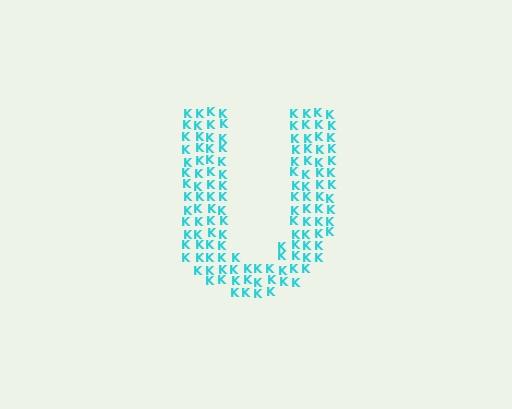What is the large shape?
The large shape is the letter U.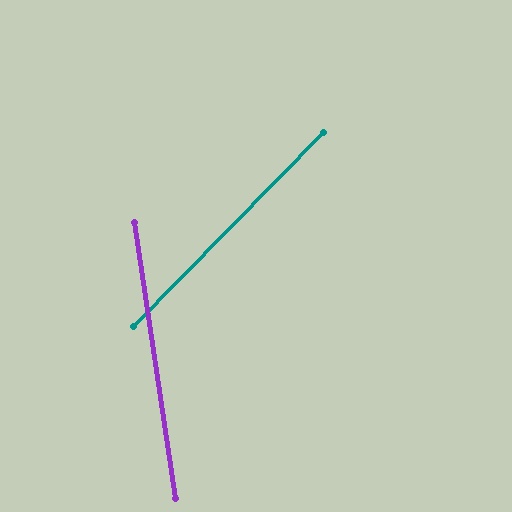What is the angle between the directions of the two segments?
Approximately 53 degrees.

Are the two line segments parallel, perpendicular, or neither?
Neither parallel nor perpendicular — they differ by about 53°.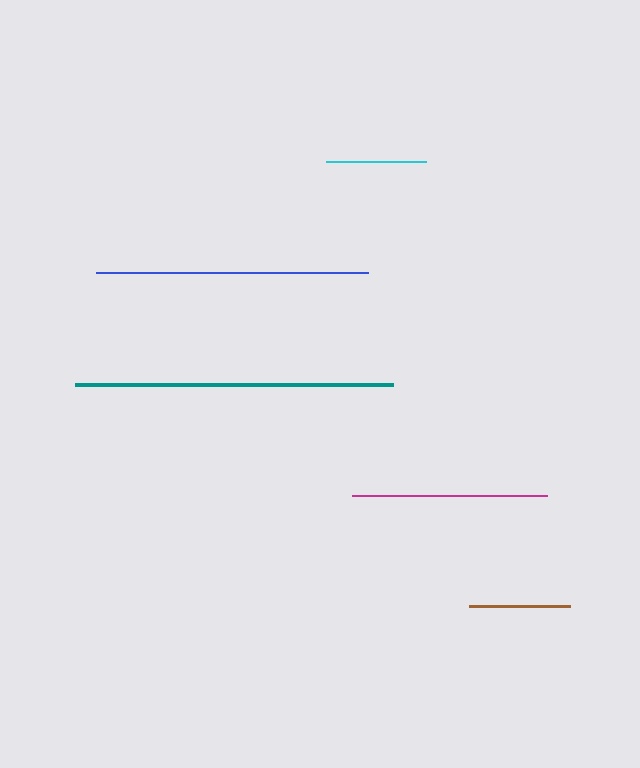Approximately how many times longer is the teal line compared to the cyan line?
The teal line is approximately 3.2 times the length of the cyan line.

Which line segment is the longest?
The teal line is the longest at approximately 317 pixels.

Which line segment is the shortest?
The cyan line is the shortest at approximately 100 pixels.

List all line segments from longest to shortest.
From longest to shortest: teal, blue, magenta, brown, cyan.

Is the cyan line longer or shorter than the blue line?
The blue line is longer than the cyan line.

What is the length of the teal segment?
The teal segment is approximately 317 pixels long.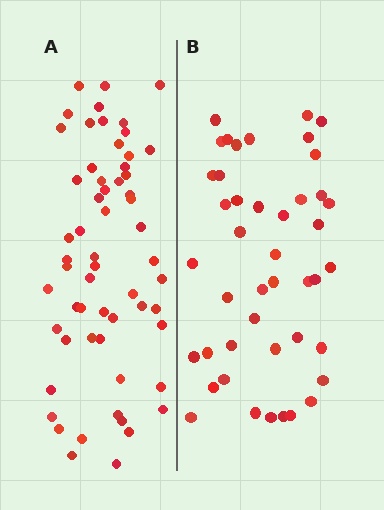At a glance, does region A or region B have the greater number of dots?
Region A (the left region) has more dots.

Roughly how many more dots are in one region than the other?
Region A has approximately 15 more dots than region B.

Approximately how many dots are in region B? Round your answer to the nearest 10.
About 40 dots. (The exact count is 44, which rounds to 40.)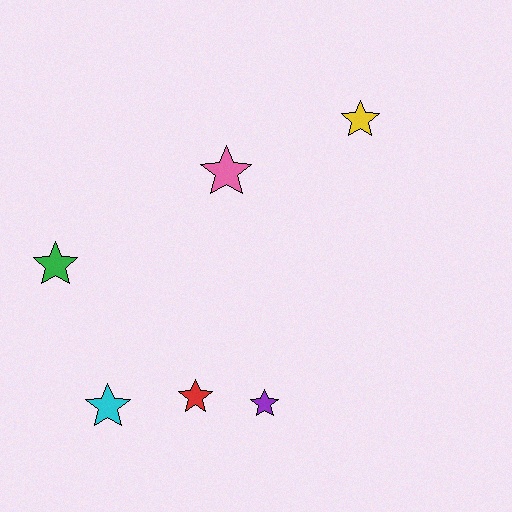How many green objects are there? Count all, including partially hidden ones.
There is 1 green object.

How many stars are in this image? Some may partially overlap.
There are 6 stars.